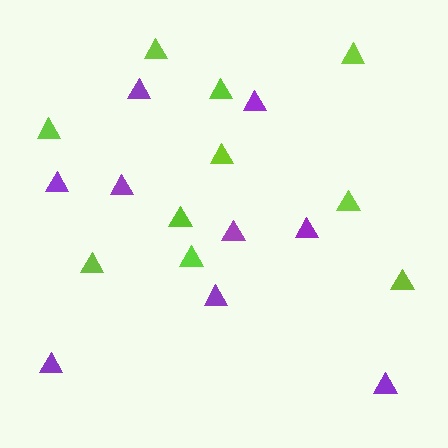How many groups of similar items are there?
There are 2 groups: one group of purple triangles (9) and one group of lime triangles (10).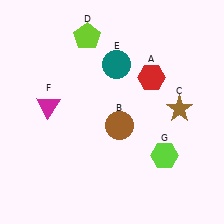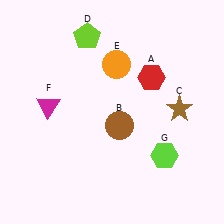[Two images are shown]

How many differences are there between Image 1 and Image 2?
There is 1 difference between the two images.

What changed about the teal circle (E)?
In Image 1, E is teal. In Image 2, it changed to orange.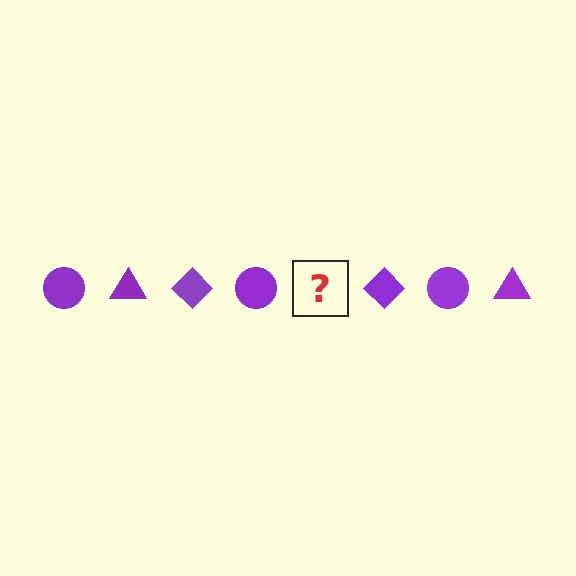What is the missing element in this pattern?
The missing element is a purple triangle.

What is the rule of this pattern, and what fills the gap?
The rule is that the pattern cycles through circle, triangle, diamond shapes in purple. The gap should be filled with a purple triangle.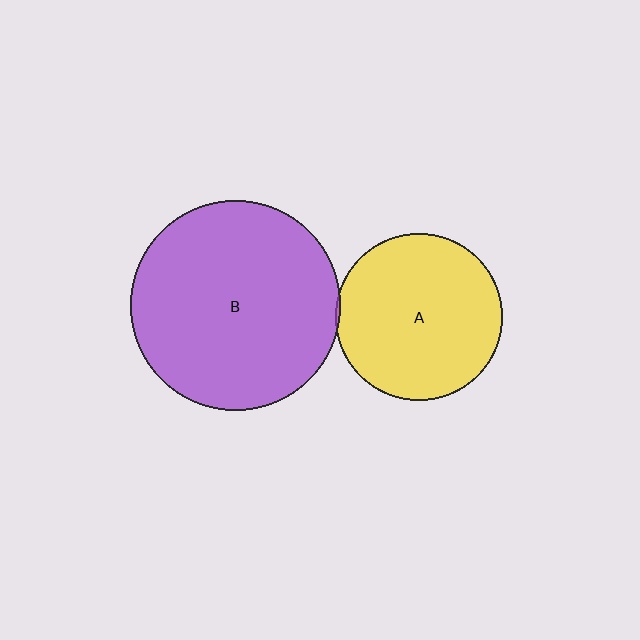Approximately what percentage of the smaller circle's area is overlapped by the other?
Approximately 5%.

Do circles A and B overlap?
Yes.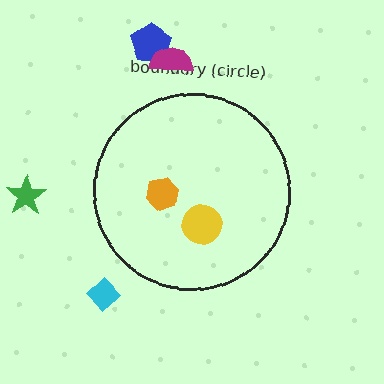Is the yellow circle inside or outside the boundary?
Inside.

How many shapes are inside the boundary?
2 inside, 4 outside.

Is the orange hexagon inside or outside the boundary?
Inside.